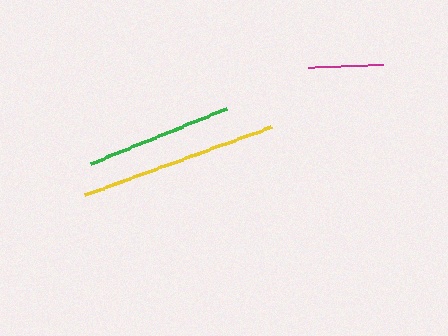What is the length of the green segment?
The green segment is approximately 147 pixels long.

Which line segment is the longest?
The yellow line is the longest at approximately 199 pixels.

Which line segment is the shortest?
The magenta line is the shortest at approximately 75 pixels.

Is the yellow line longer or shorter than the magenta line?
The yellow line is longer than the magenta line.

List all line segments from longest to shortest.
From longest to shortest: yellow, green, magenta.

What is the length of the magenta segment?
The magenta segment is approximately 75 pixels long.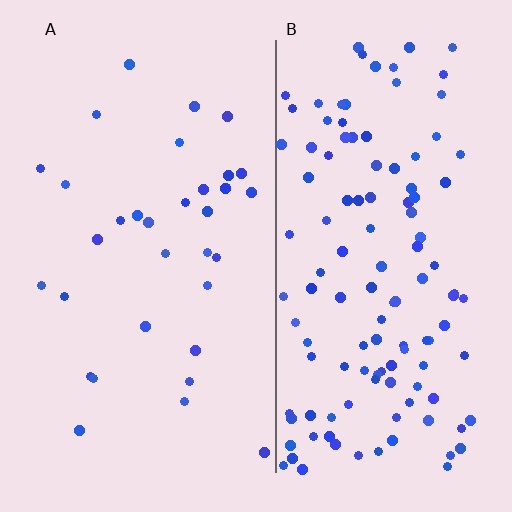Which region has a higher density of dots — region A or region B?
B (the right).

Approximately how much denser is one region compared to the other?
Approximately 3.7× — region B over region A.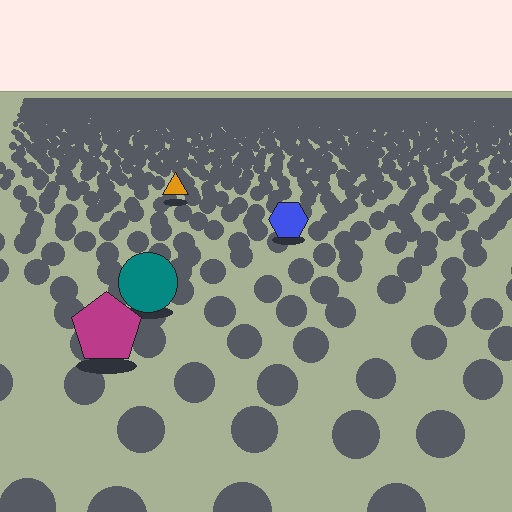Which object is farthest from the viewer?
The orange triangle is farthest from the viewer. It appears smaller and the ground texture around it is denser.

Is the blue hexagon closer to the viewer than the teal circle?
No. The teal circle is closer — you can tell from the texture gradient: the ground texture is coarser near it.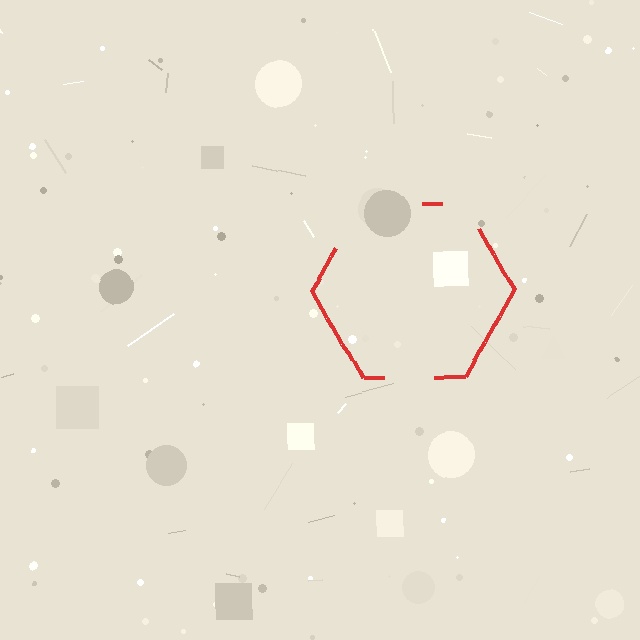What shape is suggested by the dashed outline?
The dashed outline suggests a hexagon.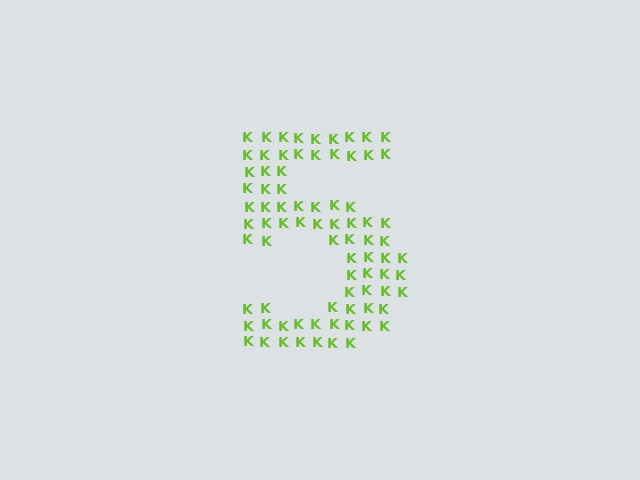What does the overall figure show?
The overall figure shows the digit 5.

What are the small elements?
The small elements are letter K's.